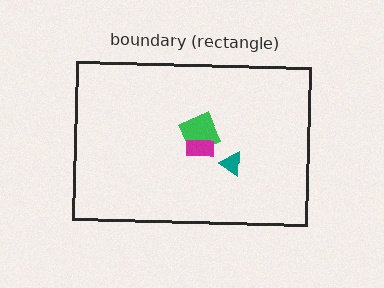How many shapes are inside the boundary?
3 inside, 0 outside.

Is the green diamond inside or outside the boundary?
Inside.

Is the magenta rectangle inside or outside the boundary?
Inside.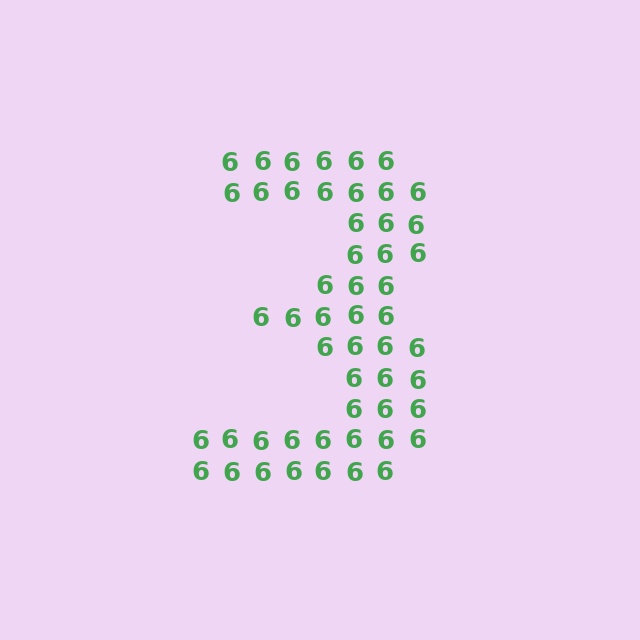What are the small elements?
The small elements are digit 6's.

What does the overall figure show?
The overall figure shows the digit 3.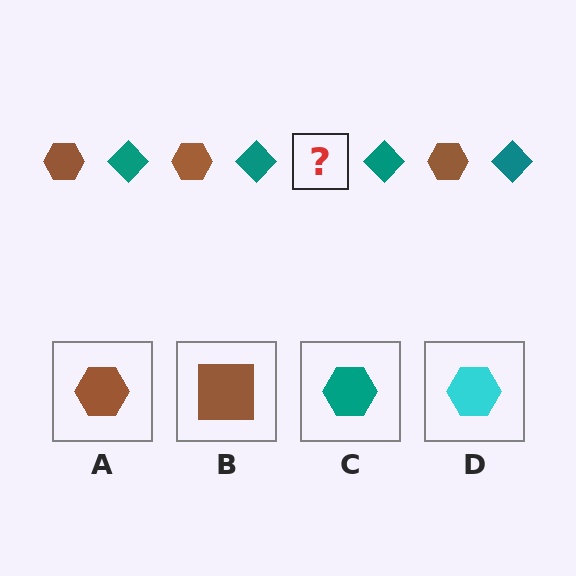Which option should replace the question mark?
Option A.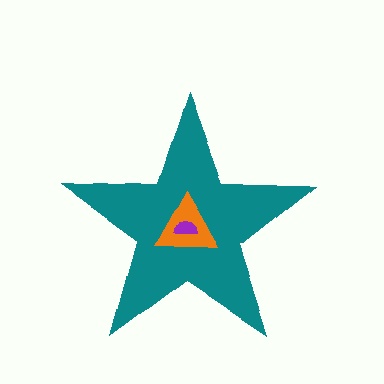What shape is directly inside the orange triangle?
The purple semicircle.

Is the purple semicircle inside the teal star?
Yes.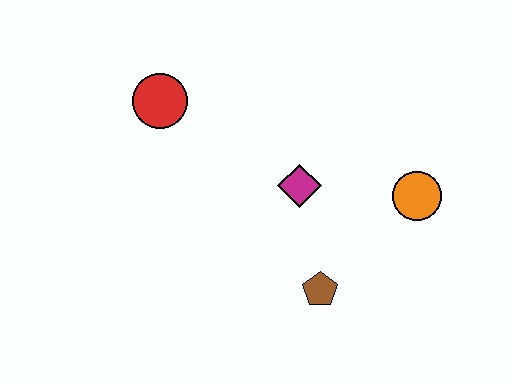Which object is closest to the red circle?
The magenta diamond is closest to the red circle.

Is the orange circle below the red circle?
Yes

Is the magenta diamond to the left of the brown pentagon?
Yes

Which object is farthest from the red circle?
The orange circle is farthest from the red circle.